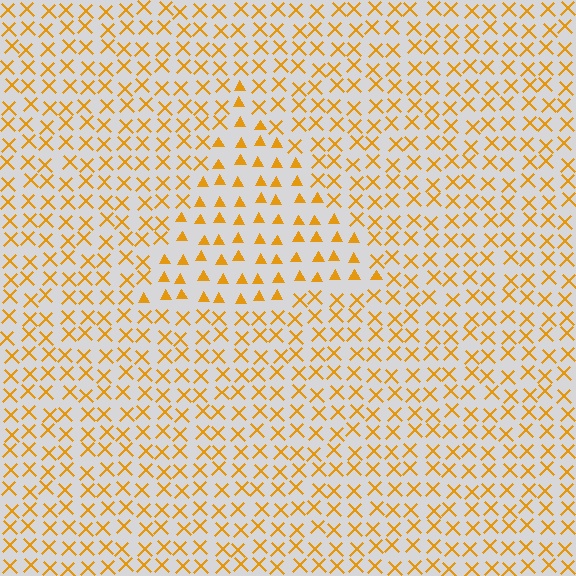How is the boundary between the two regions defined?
The boundary is defined by a change in element shape: triangles inside vs. X marks outside. All elements share the same color and spacing.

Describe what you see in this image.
The image is filled with small orange elements arranged in a uniform grid. A triangle-shaped region contains triangles, while the surrounding area contains X marks. The boundary is defined purely by the change in element shape.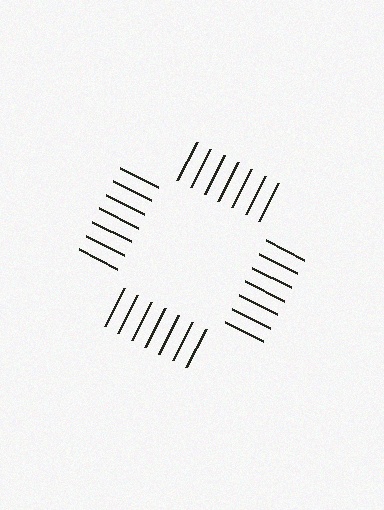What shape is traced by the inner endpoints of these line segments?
An illusory square — the line segments terminate on its edges but no continuous stroke is drawn.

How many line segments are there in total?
28 — 7 along each of the 4 edges.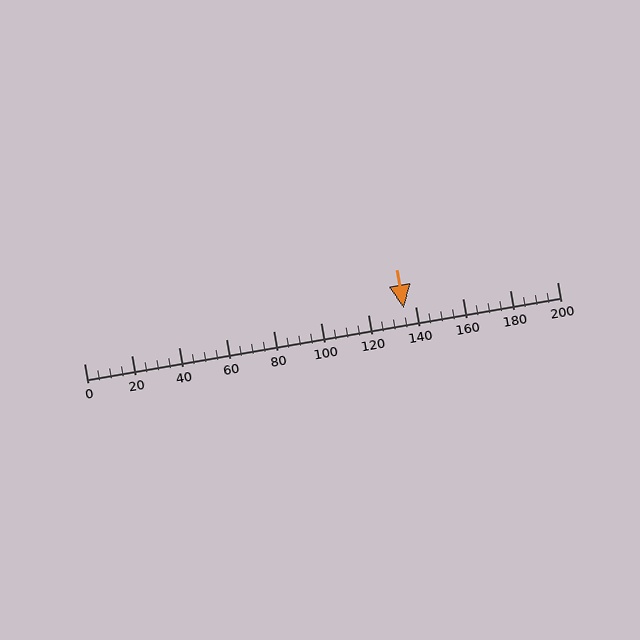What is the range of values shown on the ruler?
The ruler shows values from 0 to 200.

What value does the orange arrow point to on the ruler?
The orange arrow points to approximately 135.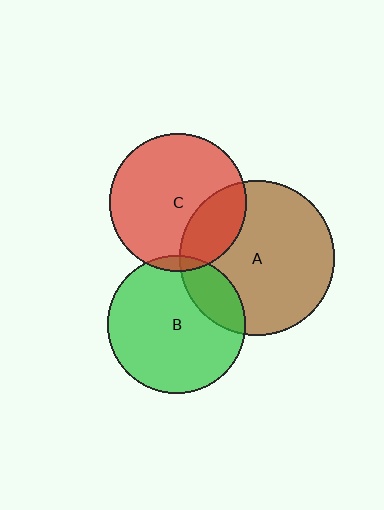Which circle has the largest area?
Circle A (brown).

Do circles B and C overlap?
Yes.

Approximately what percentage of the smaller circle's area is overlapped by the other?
Approximately 5%.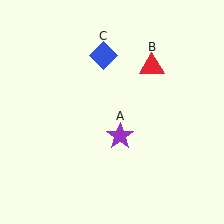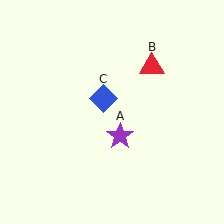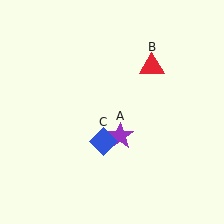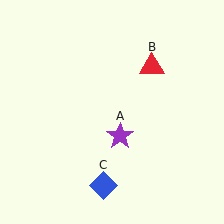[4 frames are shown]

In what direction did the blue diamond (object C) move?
The blue diamond (object C) moved down.